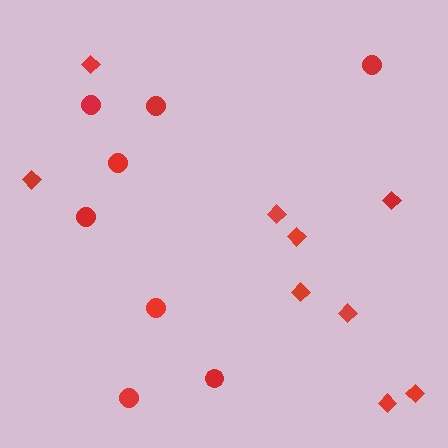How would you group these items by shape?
There are 2 groups: one group of circles (8) and one group of diamonds (9).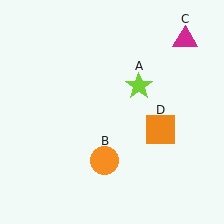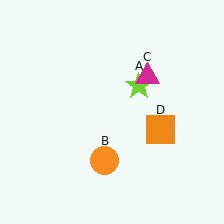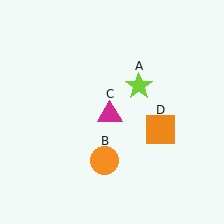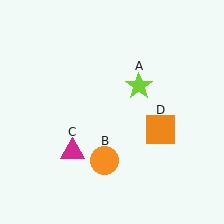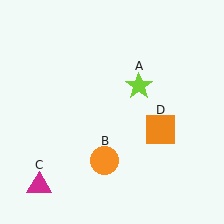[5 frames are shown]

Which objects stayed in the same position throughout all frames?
Lime star (object A) and orange circle (object B) and orange square (object D) remained stationary.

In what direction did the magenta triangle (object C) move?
The magenta triangle (object C) moved down and to the left.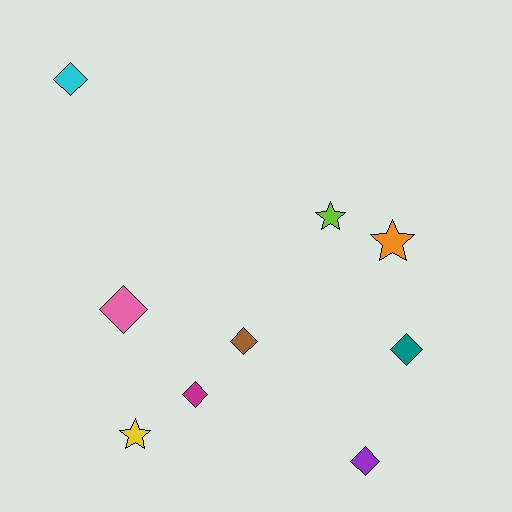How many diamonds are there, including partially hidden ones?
There are 6 diamonds.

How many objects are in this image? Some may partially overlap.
There are 9 objects.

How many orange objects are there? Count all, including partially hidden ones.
There is 1 orange object.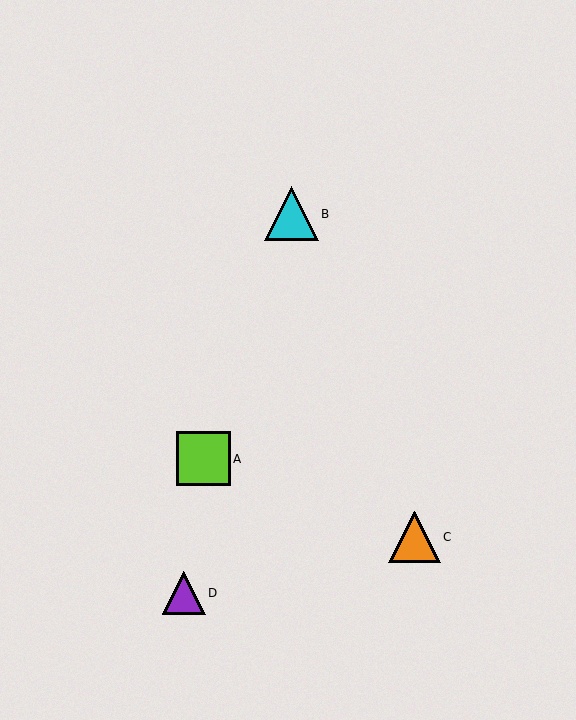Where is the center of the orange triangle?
The center of the orange triangle is at (414, 537).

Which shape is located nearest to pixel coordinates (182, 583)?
The purple triangle (labeled D) at (184, 593) is nearest to that location.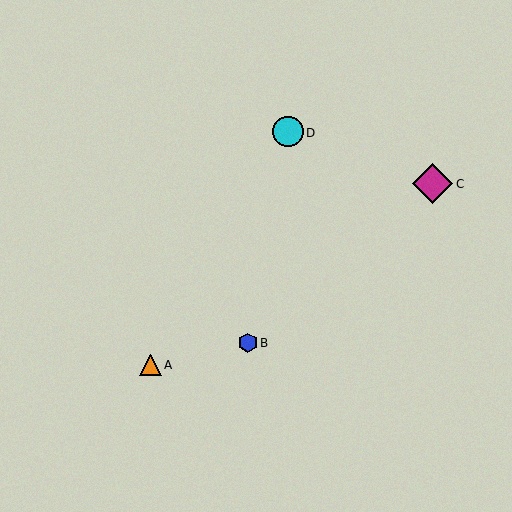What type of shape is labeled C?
Shape C is a magenta diamond.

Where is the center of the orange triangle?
The center of the orange triangle is at (150, 365).